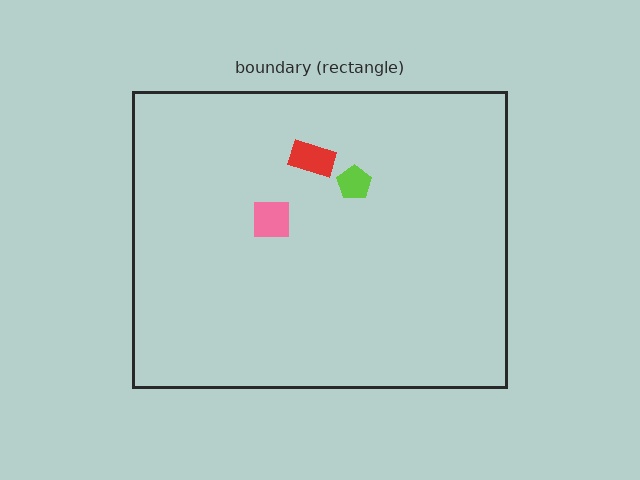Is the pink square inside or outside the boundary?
Inside.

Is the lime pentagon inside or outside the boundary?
Inside.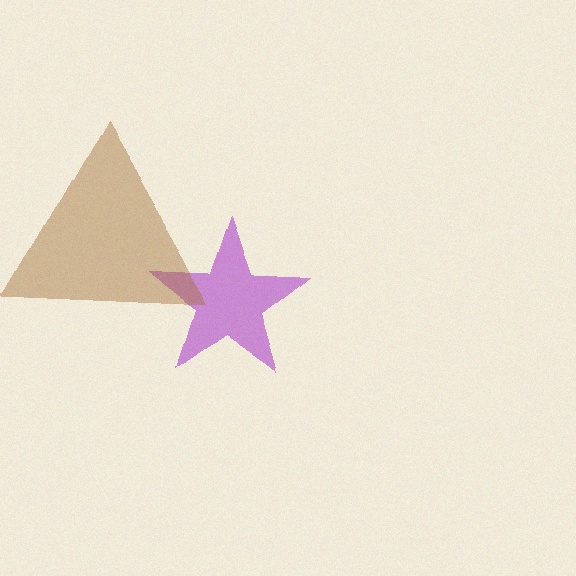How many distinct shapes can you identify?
There are 2 distinct shapes: a purple star, a brown triangle.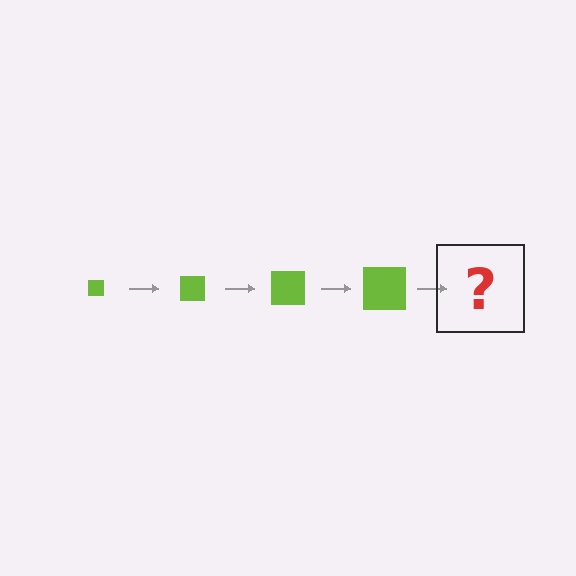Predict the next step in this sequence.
The next step is a lime square, larger than the previous one.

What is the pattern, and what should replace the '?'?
The pattern is that the square gets progressively larger each step. The '?' should be a lime square, larger than the previous one.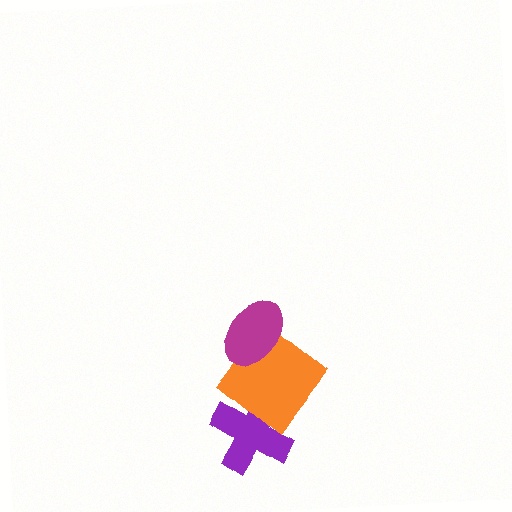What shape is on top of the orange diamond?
The magenta ellipse is on top of the orange diamond.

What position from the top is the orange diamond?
The orange diamond is 2nd from the top.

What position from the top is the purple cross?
The purple cross is 3rd from the top.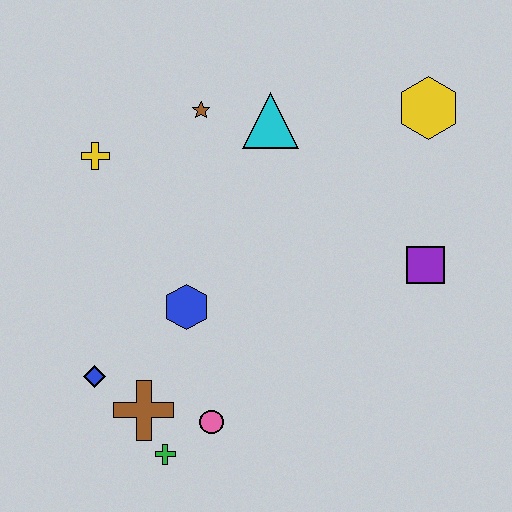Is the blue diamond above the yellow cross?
No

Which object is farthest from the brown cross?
The yellow hexagon is farthest from the brown cross.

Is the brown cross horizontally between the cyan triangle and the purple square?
No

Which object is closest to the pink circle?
The green cross is closest to the pink circle.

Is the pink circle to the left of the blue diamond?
No